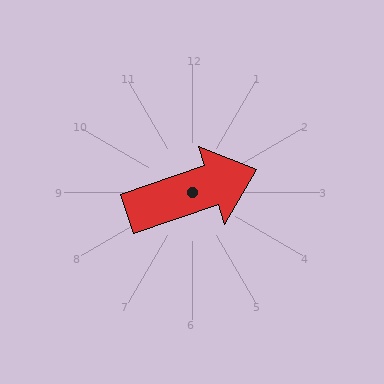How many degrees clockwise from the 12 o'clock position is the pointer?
Approximately 71 degrees.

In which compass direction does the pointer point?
East.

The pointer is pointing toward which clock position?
Roughly 2 o'clock.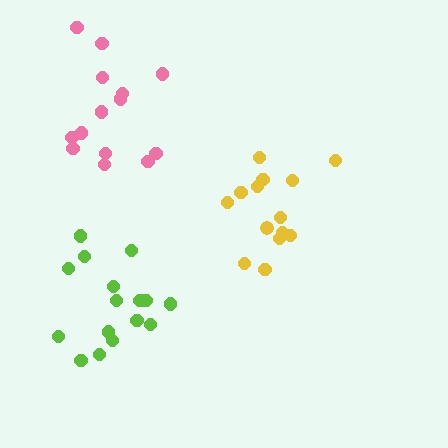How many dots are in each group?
Group 1: 14 dots, Group 2: 16 dots, Group 3: 14 dots (44 total).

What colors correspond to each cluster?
The clusters are colored: yellow, lime, pink.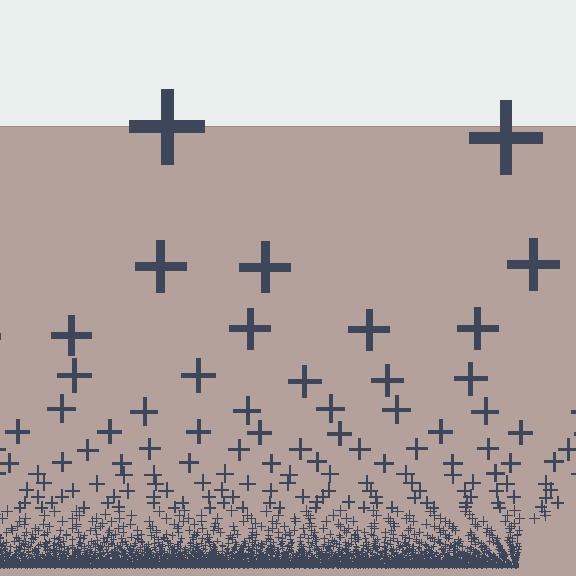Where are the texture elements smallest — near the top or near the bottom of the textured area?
Near the bottom.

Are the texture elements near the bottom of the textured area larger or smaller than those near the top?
Smaller. The gradient is inverted — elements near the bottom are smaller and denser.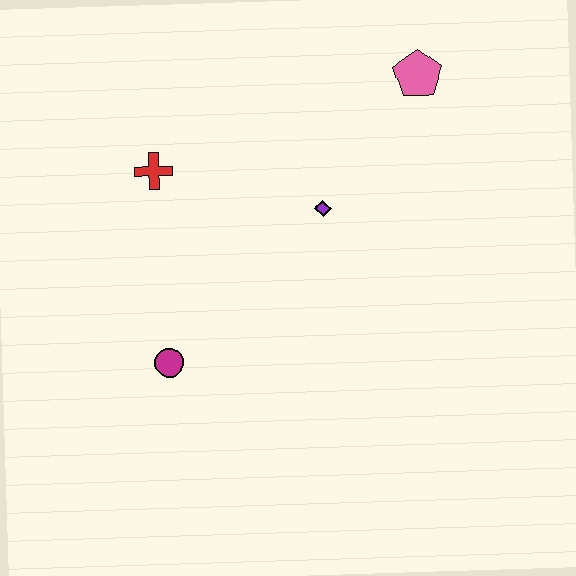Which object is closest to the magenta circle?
The red cross is closest to the magenta circle.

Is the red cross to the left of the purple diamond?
Yes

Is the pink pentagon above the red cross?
Yes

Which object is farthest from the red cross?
The pink pentagon is farthest from the red cross.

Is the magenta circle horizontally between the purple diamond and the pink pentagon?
No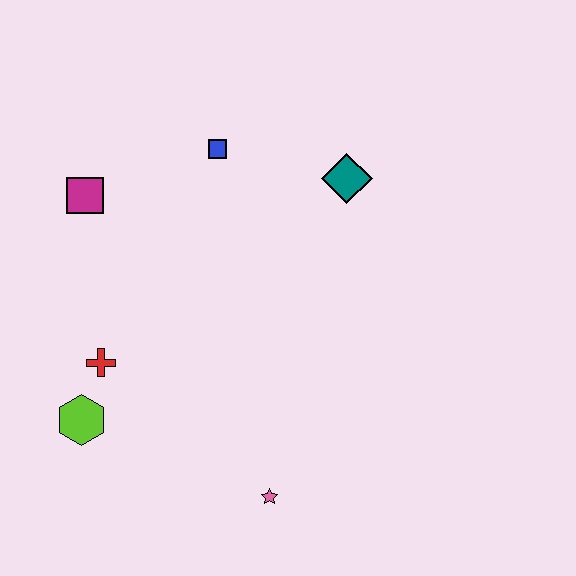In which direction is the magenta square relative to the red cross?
The magenta square is above the red cross.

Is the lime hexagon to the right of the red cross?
No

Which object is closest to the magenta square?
The blue square is closest to the magenta square.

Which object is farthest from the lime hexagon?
The teal diamond is farthest from the lime hexagon.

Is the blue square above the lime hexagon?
Yes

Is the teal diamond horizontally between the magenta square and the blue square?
No